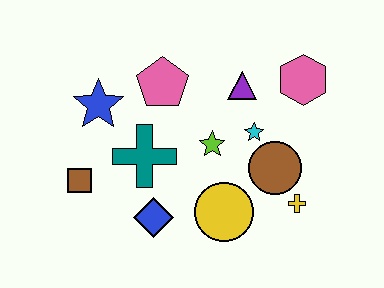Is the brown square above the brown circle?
No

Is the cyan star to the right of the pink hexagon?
No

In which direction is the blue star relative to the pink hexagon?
The blue star is to the left of the pink hexagon.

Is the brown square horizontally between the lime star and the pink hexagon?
No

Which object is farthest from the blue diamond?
The pink hexagon is farthest from the blue diamond.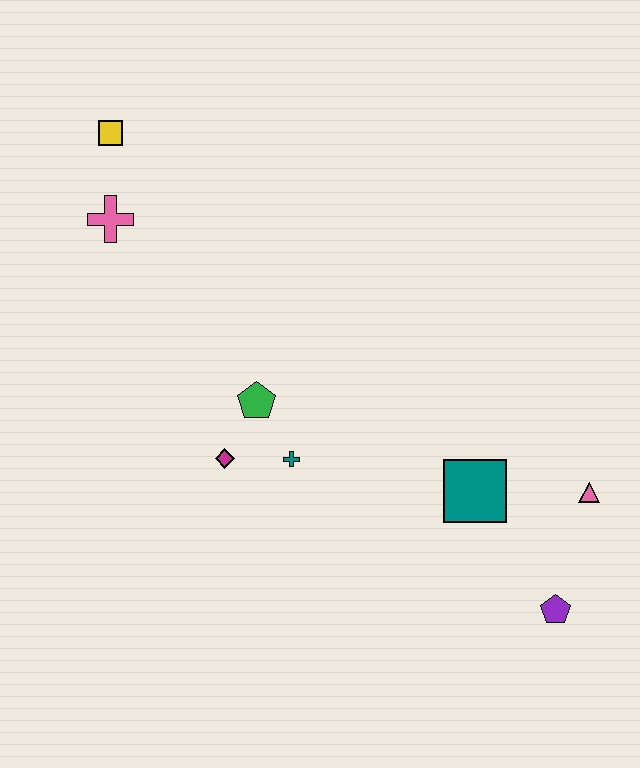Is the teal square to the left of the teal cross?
No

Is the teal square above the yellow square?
No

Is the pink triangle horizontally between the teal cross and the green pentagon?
No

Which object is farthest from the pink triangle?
The yellow square is farthest from the pink triangle.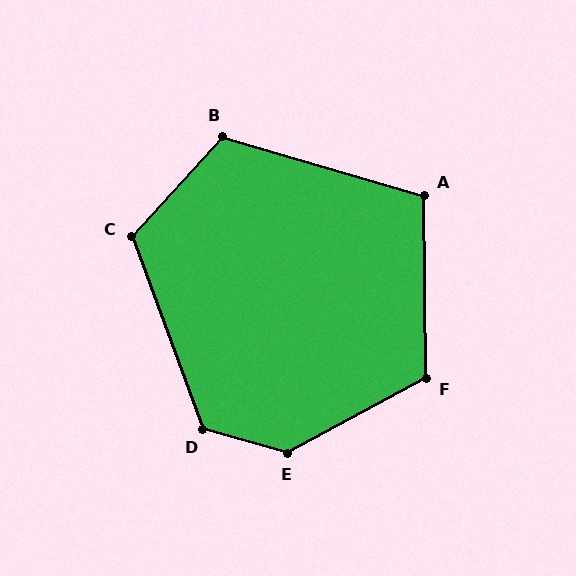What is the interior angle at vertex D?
Approximately 126 degrees (obtuse).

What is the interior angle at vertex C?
Approximately 117 degrees (obtuse).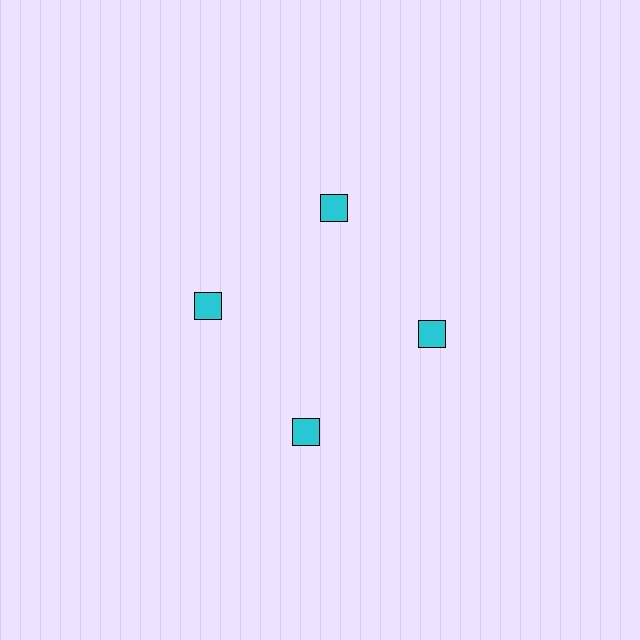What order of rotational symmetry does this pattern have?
This pattern has 4-fold rotational symmetry.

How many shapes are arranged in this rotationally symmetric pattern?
There are 4 shapes, arranged in 4 groups of 1.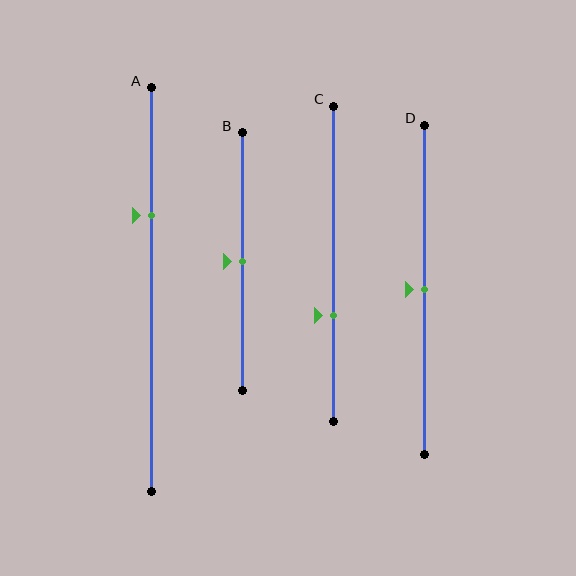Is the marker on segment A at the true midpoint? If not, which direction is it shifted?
No, the marker on segment A is shifted upward by about 18% of the segment length.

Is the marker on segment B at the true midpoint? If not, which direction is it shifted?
Yes, the marker on segment B is at the true midpoint.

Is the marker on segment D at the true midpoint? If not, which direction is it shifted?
Yes, the marker on segment D is at the true midpoint.